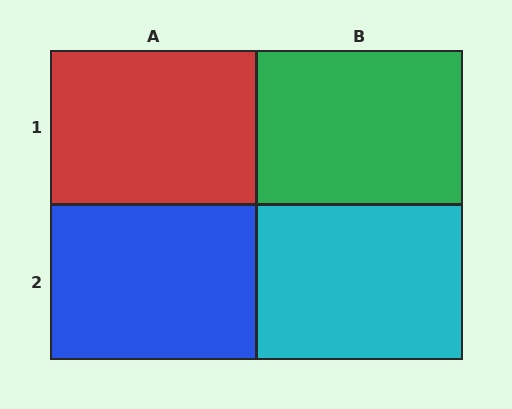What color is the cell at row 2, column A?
Blue.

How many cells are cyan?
1 cell is cyan.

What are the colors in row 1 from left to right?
Red, green.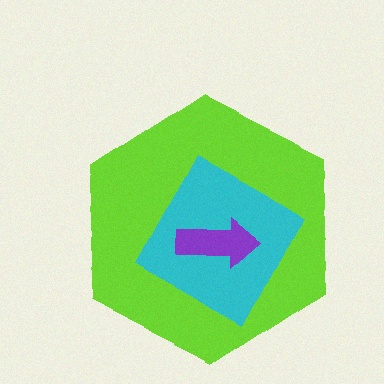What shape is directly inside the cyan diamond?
The purple arrow.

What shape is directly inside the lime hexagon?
The cyan diamond.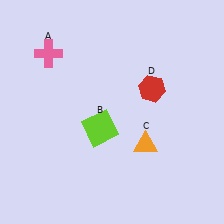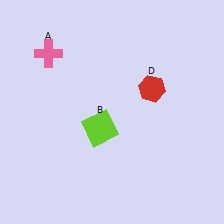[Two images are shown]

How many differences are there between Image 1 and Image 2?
There is 1 difference between the two images.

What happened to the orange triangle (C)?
The orange triangle (C) was removed in Image 2. It was in the bottom-right area of Image 1.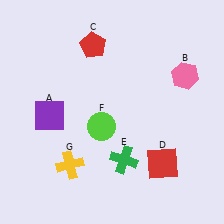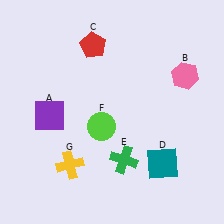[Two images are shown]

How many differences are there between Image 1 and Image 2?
There is 1 difference between the two images.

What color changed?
The square (D) changed from red in Image 1 to teal in Image 2.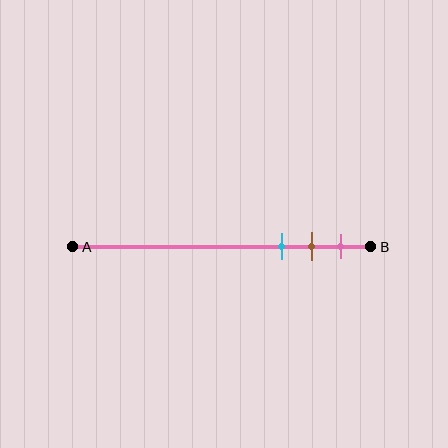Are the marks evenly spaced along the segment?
Yes, the marks are approximately evenly spaced.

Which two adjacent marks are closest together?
The brown and pink marks are the closest adjacent pair.